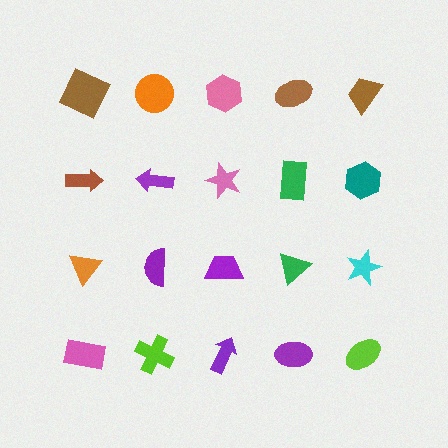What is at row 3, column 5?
A cyan star.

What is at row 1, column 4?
A brown ellipse.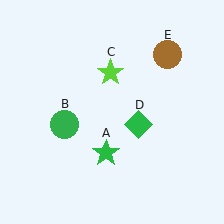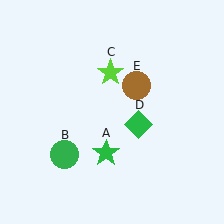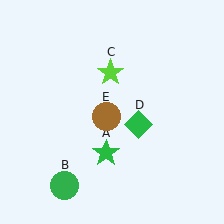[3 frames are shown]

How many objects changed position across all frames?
2 objects changed position: green circle (object B), brown circle (object E).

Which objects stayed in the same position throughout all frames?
Green star (object A) and lime star (object C) and green diamond (object D) remained stationary.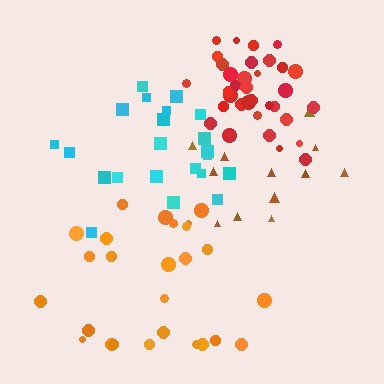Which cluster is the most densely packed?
Red.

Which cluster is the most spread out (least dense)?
Orange.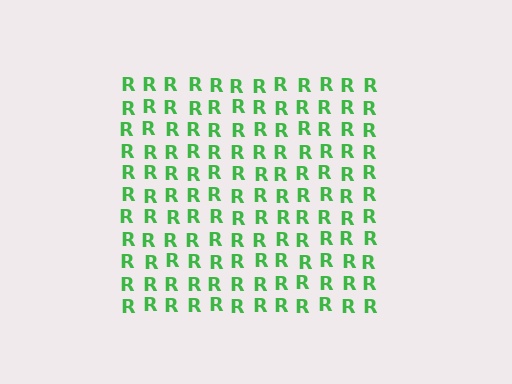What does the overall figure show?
The overall figure shows a square.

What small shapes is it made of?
It is made of small letter R's.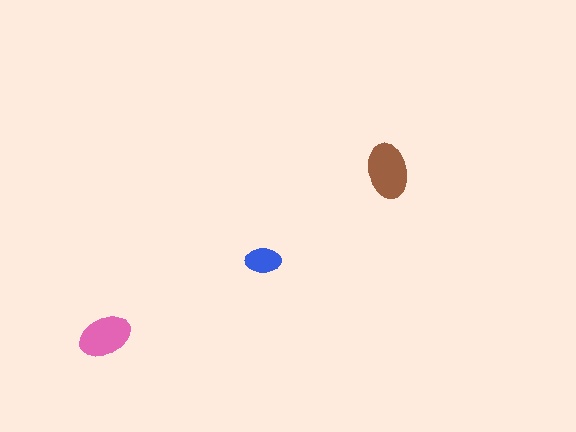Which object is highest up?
The brown ellipse is topmost.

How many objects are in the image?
There are 3 objects in the image.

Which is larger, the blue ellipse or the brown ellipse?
The brown one.